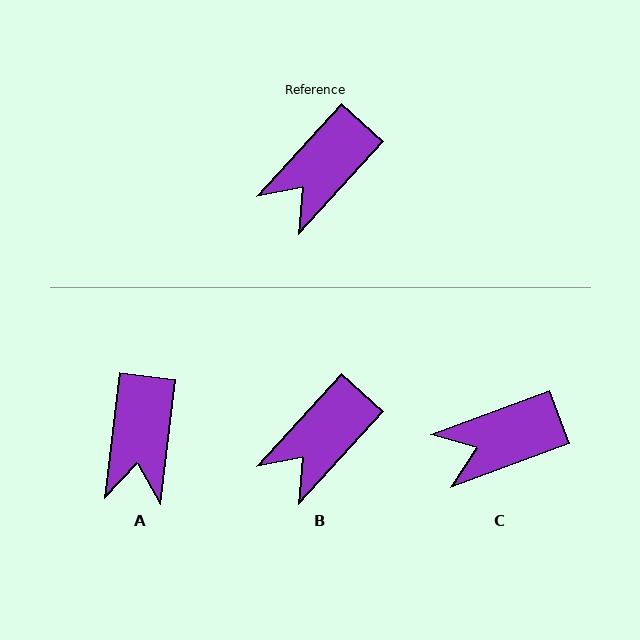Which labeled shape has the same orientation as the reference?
B.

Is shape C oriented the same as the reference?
No, it is off by about 27 degrees.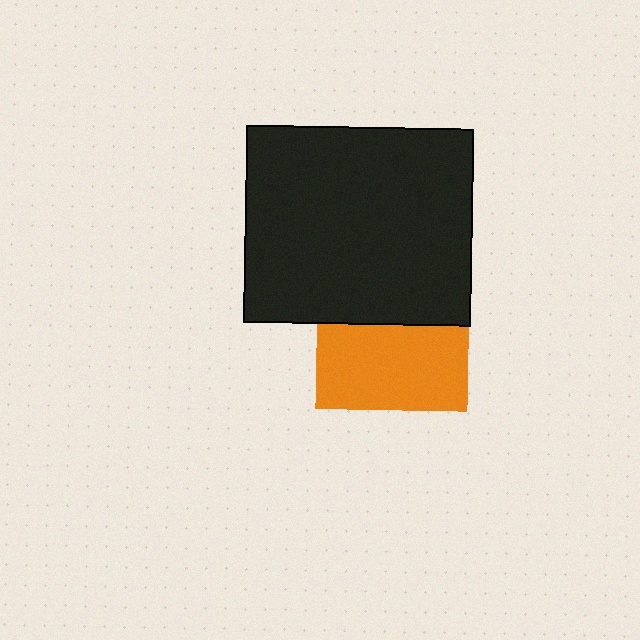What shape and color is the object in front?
The object in front is a black rectangle.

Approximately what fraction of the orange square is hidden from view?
Roughly 43% of the orange square is hidden behind the black rectangle.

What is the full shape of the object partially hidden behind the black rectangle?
The partially hidden object is an orange square.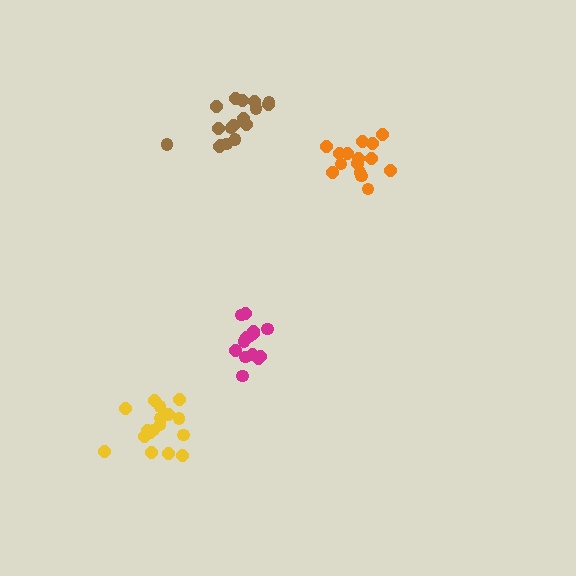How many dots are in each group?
Group 1: 14 dots, Group 2: 17 dots, Group 3: 15 dots, Group 4: 17 dots (63 total).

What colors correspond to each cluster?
The clusters are colored: magenta, yellow, orange, brown.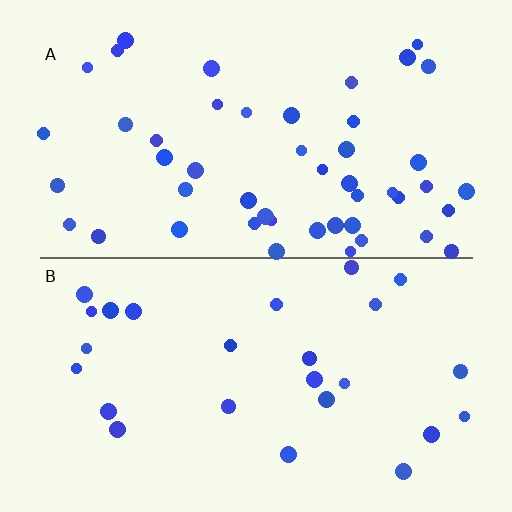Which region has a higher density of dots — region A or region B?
A (the top).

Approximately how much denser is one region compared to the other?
Approximately 1.9× — region A over region B.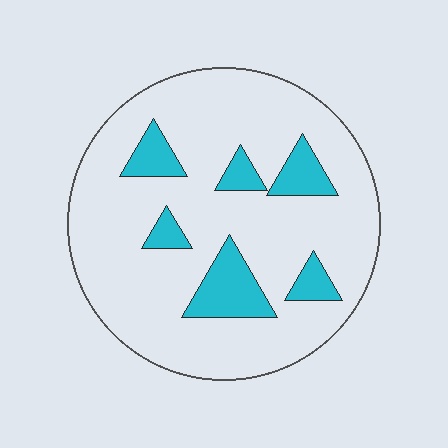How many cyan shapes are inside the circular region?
6.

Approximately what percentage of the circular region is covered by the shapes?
Approximately 15%.